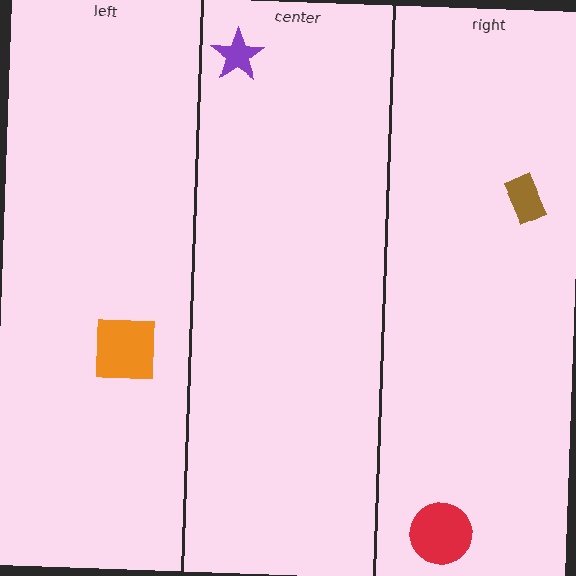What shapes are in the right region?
The brown rectangle, the red circle.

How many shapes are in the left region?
1.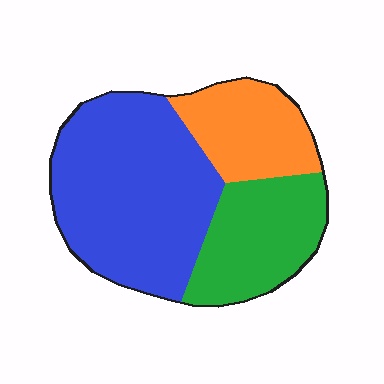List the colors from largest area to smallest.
From largest to smallest: blue, green, orange.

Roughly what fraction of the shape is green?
Green covers 26% of the shape.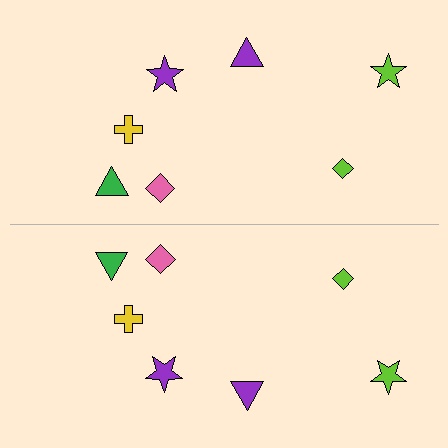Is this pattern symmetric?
Yes, this pattern has bilateral (reflection) symmetry.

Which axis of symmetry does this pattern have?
The pattern has a horizontal axis of symmetry running through the center of the image.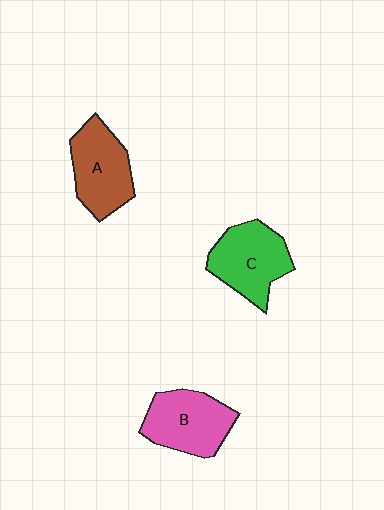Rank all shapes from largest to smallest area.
From largest to smallest: B (pink), C (green), A (brown).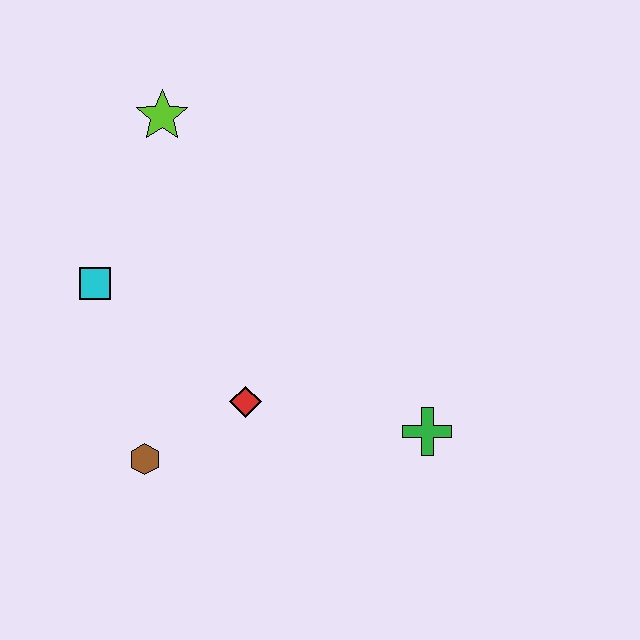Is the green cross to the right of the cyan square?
Yes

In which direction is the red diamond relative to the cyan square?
The red diamond is to the right of the cyan square.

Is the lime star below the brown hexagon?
No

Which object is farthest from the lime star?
The green cross is farthest from the lime star.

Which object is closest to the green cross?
The red diamond is closest to the green cross.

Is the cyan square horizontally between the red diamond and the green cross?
No